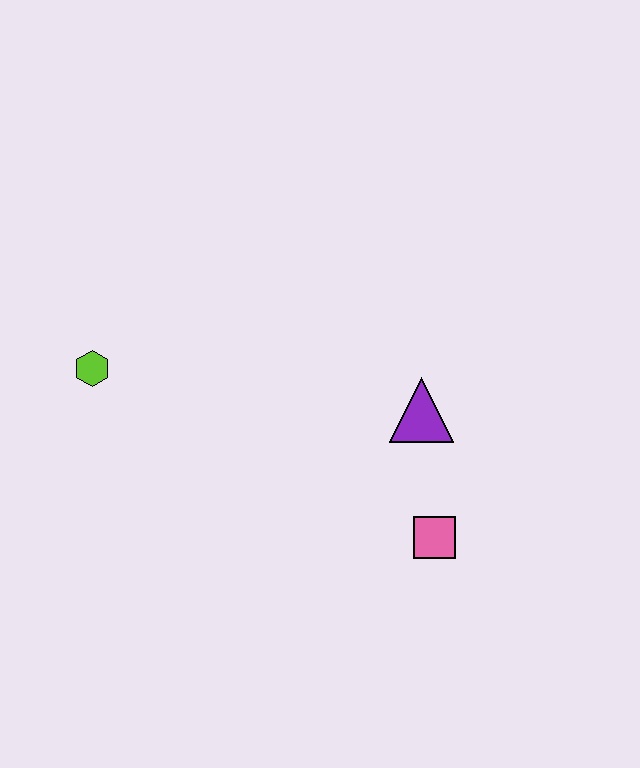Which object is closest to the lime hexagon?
The purple triangle is closest to the lime hexagon.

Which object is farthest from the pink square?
The lime hexagon is farthest from the pink square.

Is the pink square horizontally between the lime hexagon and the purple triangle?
No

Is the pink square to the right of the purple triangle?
Yes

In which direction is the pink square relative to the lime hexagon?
The pink square is to the right of the lime hexagon.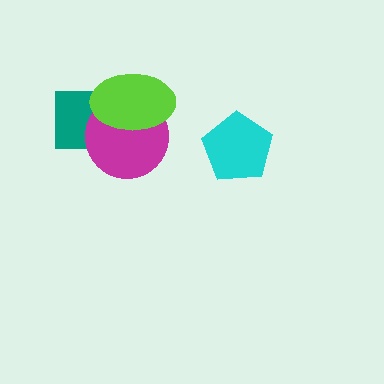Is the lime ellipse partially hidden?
No, no other shape covers it.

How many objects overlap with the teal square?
2 objects overlap with the teal square.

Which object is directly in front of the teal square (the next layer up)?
The magenta circle is directly in front of the teal square.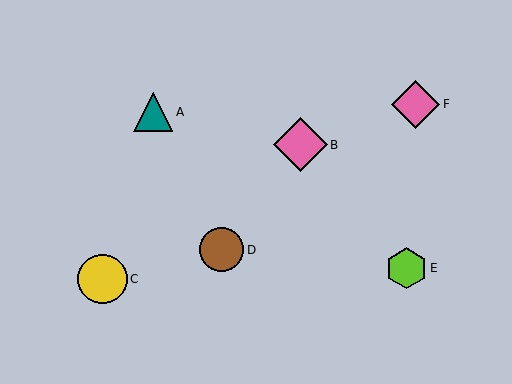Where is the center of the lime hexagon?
The center of the lime hexagon is at (407, 268).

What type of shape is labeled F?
Shape F is a pink diamond.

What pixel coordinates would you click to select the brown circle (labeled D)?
Click at (222, 250) to select the brown circle D.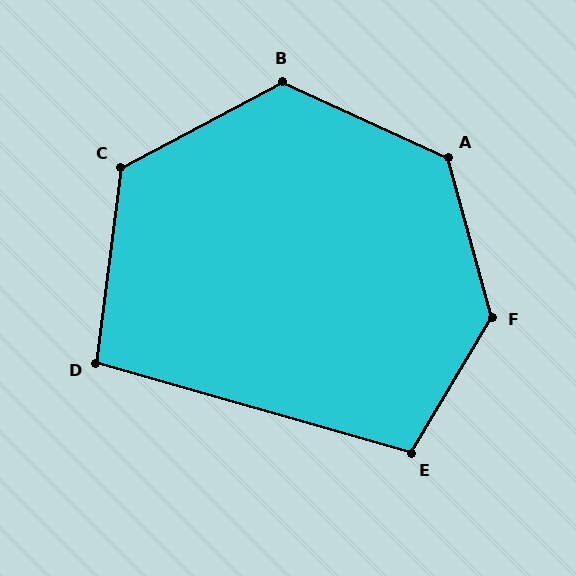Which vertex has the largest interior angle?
F, at approximately 134 degrees.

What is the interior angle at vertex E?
Approximately 105 degrees (obtuse).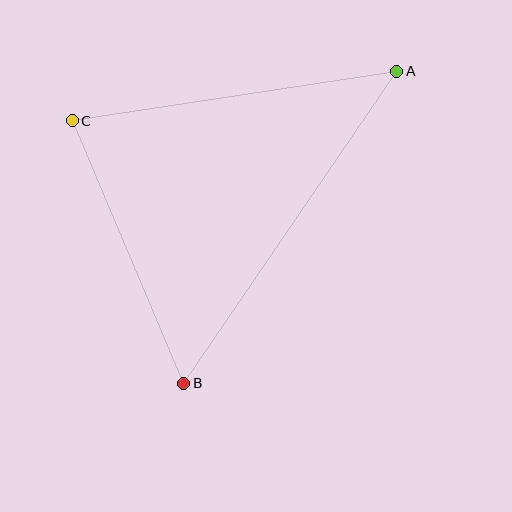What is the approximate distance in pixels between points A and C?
The distance between A and C is approximately 328 pixels.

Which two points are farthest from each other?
Points A and B are farthest from each other.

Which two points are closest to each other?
Points B and C are closest to each other.